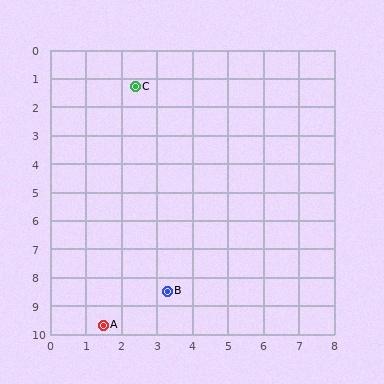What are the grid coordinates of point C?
Point C is at approximately (2.4, 1.3).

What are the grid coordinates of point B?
Point B is at approximately (3.3, 8.5).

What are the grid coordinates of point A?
Point A is at approximately (1.5, 9.7).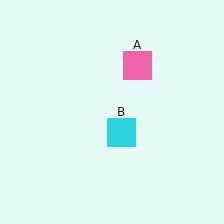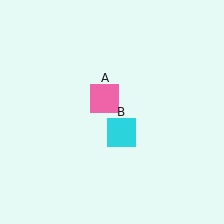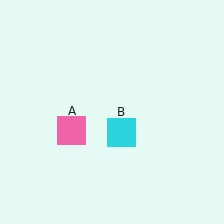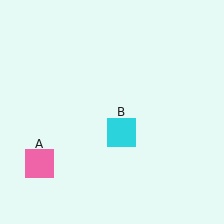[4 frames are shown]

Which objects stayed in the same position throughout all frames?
Cyan square (object B) remained stationary.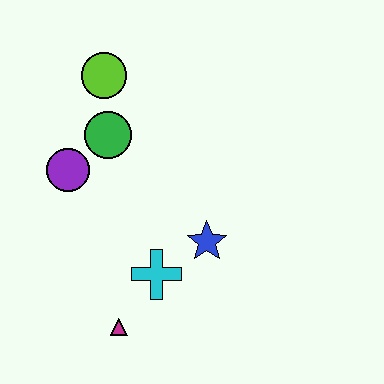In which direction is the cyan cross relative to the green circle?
The cyan cross is below the green circle.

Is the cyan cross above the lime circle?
No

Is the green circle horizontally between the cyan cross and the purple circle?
Yes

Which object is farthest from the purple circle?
The magenta triangle is farthest from the purple circle.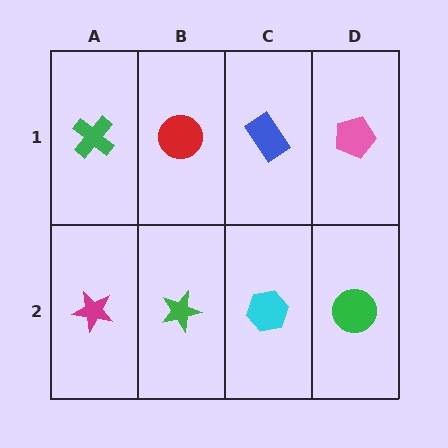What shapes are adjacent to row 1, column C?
A cyan hexagon (row 2, column C), a red circle (row 1, column B), a pink pentagon (row 1, column D).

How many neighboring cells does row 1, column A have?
2.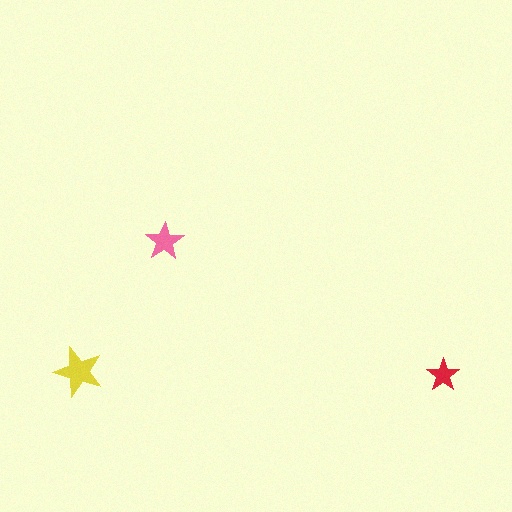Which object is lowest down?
The red star is bottommost.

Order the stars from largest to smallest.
the yellow one, the pink one, the red one.